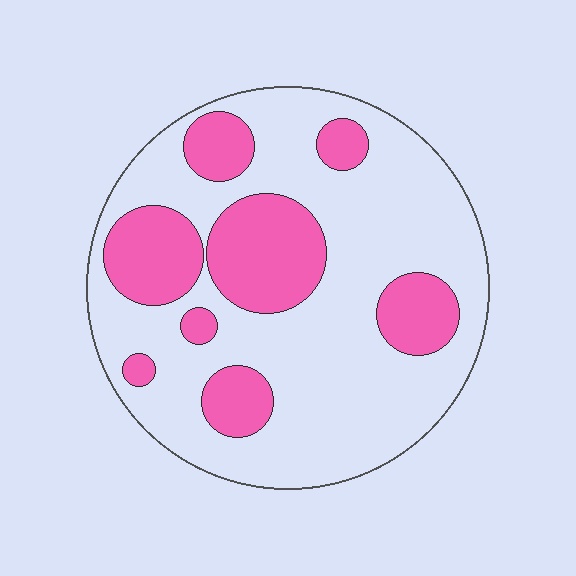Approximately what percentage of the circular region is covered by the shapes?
Approximately 30%.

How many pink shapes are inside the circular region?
8.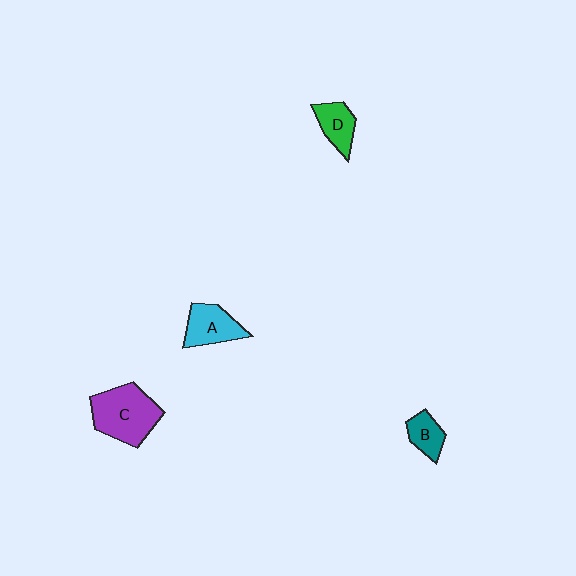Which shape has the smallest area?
Shape B (teal).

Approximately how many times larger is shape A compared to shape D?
Approximately 1.3 times.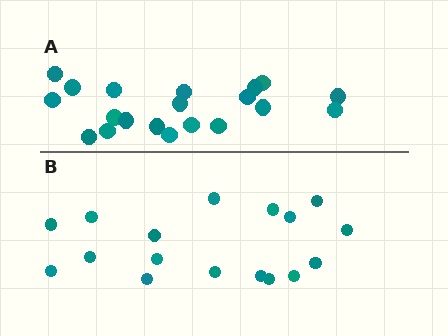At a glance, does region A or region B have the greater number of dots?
Region A (the top region) has more dots.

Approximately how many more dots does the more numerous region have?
Region A has just a few more — roughly 2 or 3 more dots than region B.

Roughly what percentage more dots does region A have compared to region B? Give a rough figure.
About 20% more.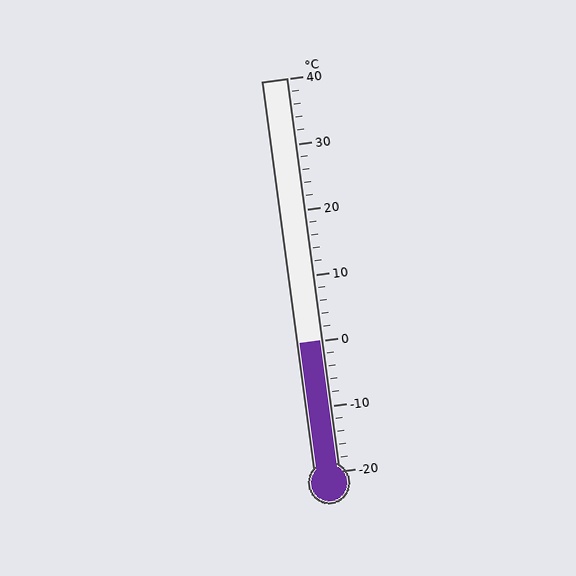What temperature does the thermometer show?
The thermometer shows approximately 0°C.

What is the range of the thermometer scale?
The thermometer scale ranges from -20°C to 40°C.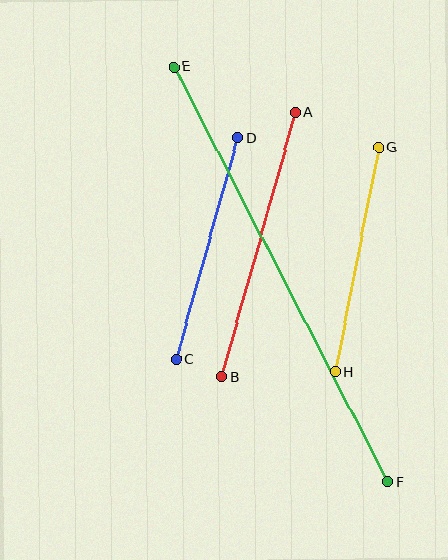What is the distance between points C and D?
The distance is approximately 230 pixels.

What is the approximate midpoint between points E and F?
The midpoint is at approximately (281, 274) pixels.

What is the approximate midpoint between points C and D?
The midpoint is at approximately (207, 249) pixels.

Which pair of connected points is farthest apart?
Points E and F are farthest apart.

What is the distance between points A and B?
The distance is approximately 274 pixels.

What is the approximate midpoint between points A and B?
The midpoint is at approximately (259, 245) pixels.